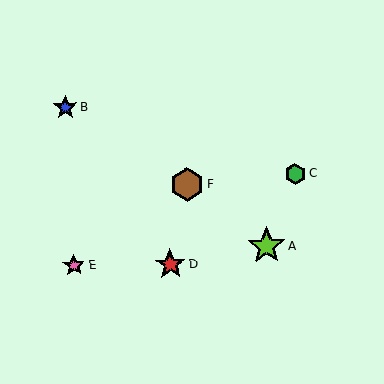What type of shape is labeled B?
Shape B is a blue star.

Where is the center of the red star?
The center of the red star is at (170, 264).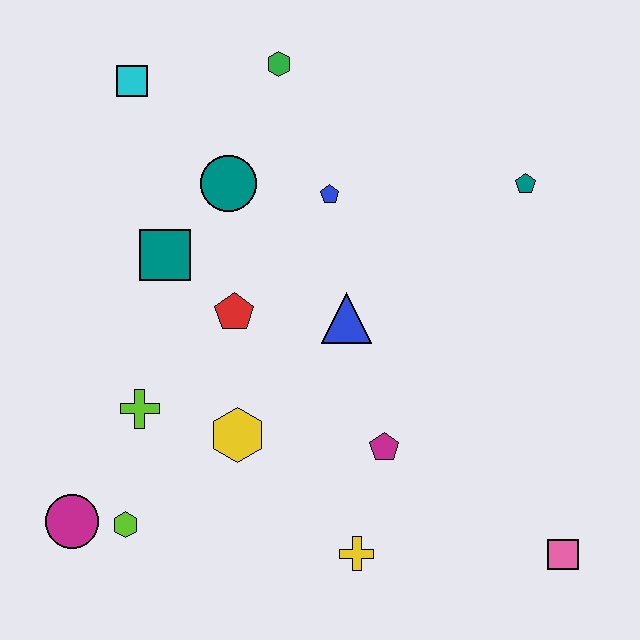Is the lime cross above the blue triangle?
No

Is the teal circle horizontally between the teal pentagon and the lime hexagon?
Yes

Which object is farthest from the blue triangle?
The magenta circle is farthest from the blue triangle.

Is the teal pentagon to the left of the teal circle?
No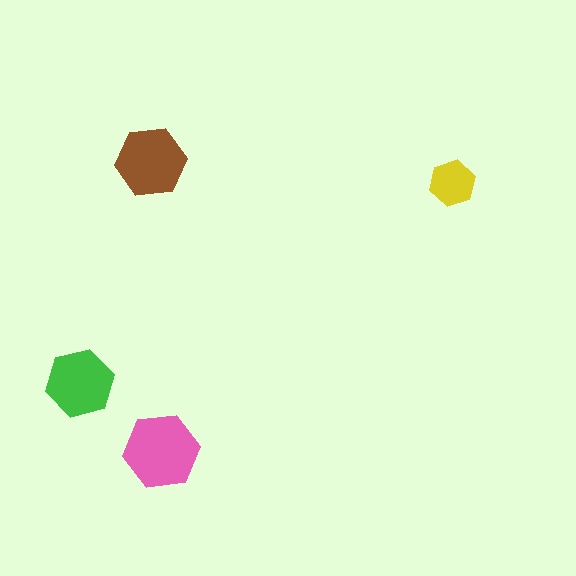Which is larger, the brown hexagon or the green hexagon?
The brown one.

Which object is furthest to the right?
The yellow hexagon is rightmost.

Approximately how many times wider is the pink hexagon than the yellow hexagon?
About 1.5 times wider.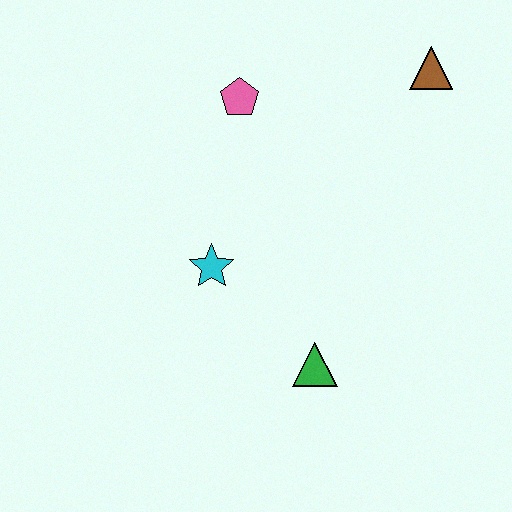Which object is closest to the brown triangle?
The pink pentagon is closest to the brown triangle.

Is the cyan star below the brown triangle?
Yes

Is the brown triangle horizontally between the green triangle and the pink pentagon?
No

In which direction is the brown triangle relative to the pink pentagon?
The brown triangle is to the right of the pink pentagon.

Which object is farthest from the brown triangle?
The green triangle is farthest from the brown triangle.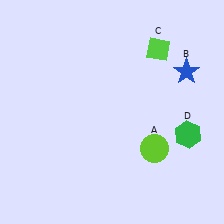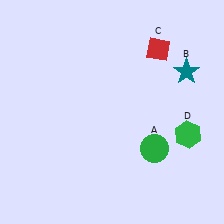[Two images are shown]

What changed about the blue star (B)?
In Image 1, B is blue. In Image 2, it changed to teal.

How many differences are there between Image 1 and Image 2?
There are 3 differences between the two images.